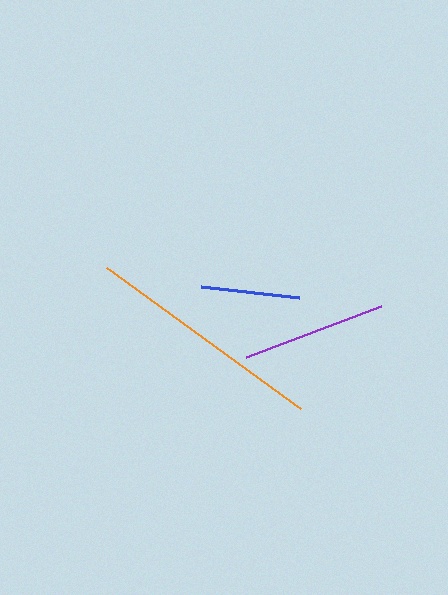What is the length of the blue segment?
The blue segment is approximately 99 pixels long.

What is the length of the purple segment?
The purple segment is approximately 144 pixels long.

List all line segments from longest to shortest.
From longest to shortest: orange, purple, blue.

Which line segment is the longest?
The orange line is the longest at approximately 239 pixels.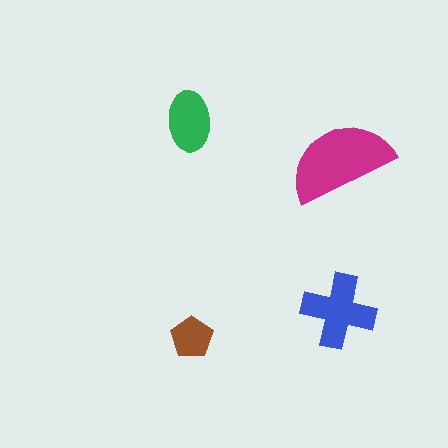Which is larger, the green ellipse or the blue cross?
The blue cross.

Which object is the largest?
The magenta semicircle.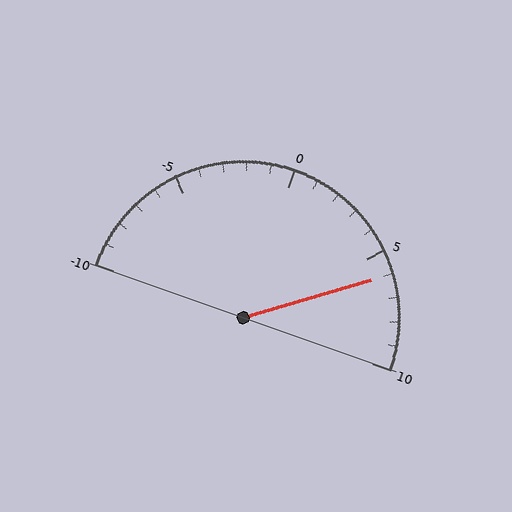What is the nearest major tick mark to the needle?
The nearest major tick mark is 5.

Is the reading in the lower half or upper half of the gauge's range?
The reading is in the upper half of the range (-10 to 10).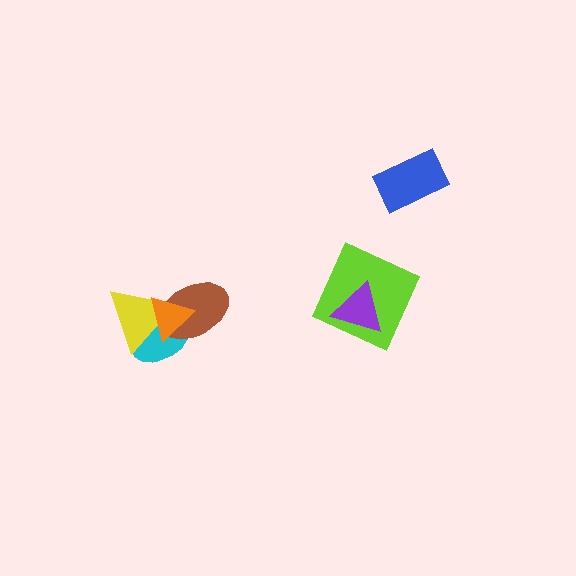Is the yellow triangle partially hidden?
Yes, it is partially covered by another shape.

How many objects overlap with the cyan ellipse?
3 objects overlap with the cyan ellipse.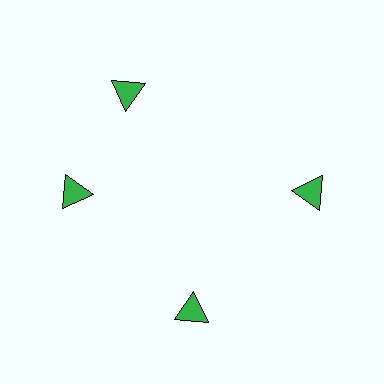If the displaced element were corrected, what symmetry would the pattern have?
It would have 4-fold rotational symmetry — the pattern would map onto itself every 90 degrees.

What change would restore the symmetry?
The symmetry would be restored by rotating it back into even spacing with its neighbors so that all 4 triangles sit at equal angles and equal distance from the center.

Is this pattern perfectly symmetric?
No. The 4 green triangles are arranged in a ring, but one element near the 12 o'clock position is rotated out of alignment along the ring, breaking the 4-fold rotational symmetry.